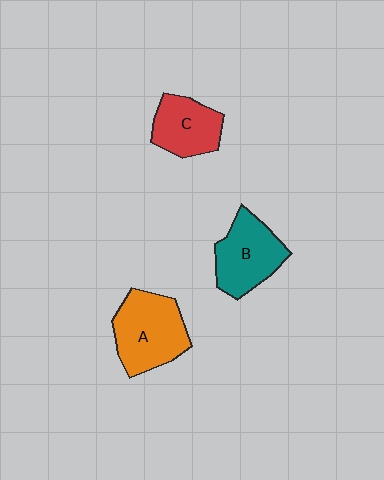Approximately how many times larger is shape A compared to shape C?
Approximately 1.4 times.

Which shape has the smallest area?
Shape C (red).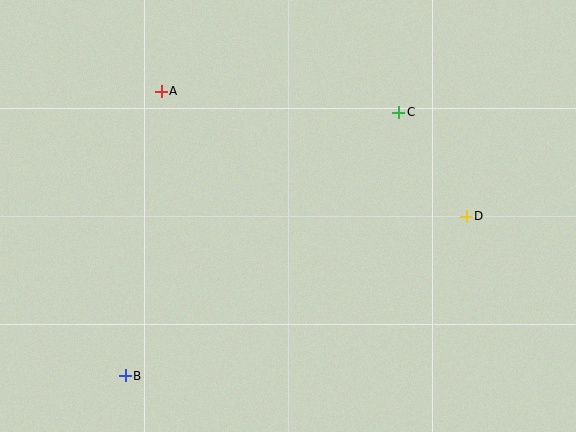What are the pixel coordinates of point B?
Point B is at (125, 376).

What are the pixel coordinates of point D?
Point D is at (466, 216).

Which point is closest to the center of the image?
Point C at (399, 112) is closest to the center.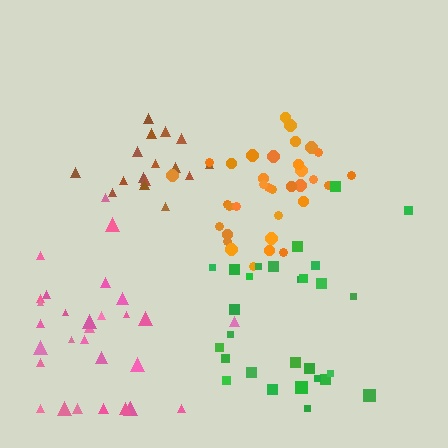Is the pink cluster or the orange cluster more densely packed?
Orange.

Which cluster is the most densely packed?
Orange.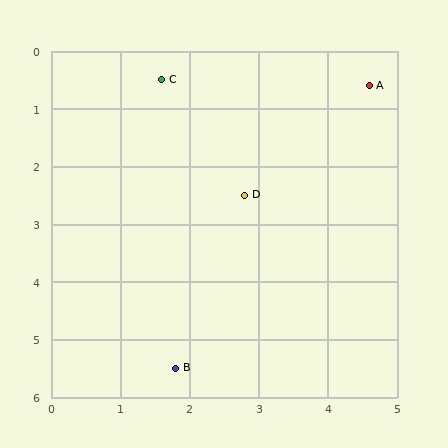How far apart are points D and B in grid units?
Points D and B are about 3.2 grid units apart.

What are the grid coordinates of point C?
Point C is at approximately (1.6, 0.5).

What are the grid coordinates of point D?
Point D is at approximately (2.8, 2.5).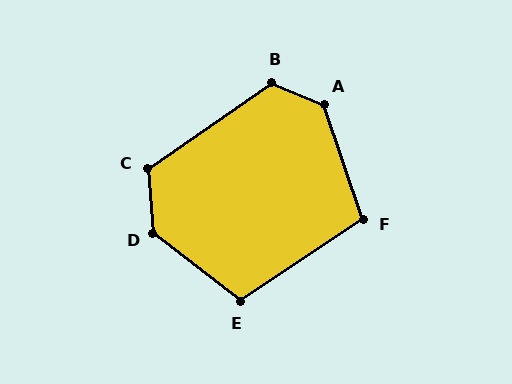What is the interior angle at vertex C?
Approximately 120 degrees (obtuse).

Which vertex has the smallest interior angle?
F, at approximately 105 degrees.